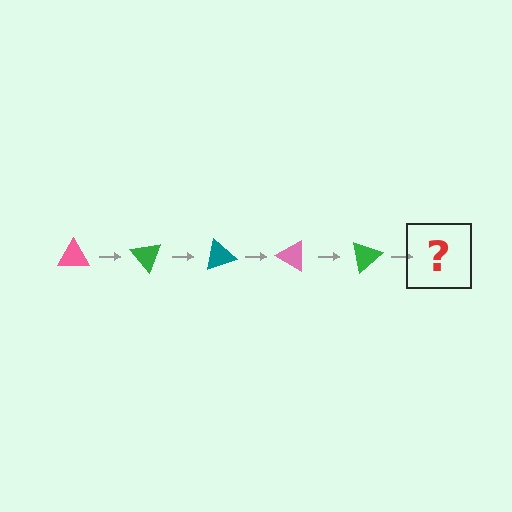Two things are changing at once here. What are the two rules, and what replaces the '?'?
The two rules are that it rotates 50 degrees each step and the color cycles through pink, green, and teal. The '?' should be a teal triangle, rotated 250 degrees from the start.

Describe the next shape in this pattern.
It should be a teal triangle, rotated 250 degrees from the start.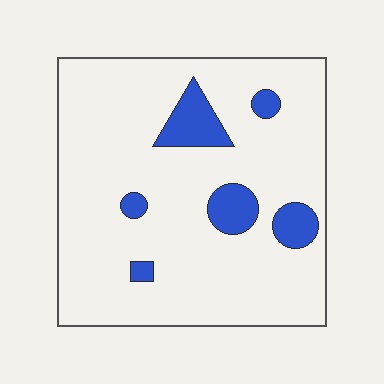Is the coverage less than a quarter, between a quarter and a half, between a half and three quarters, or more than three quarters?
Less than a quarter.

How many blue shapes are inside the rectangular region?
6.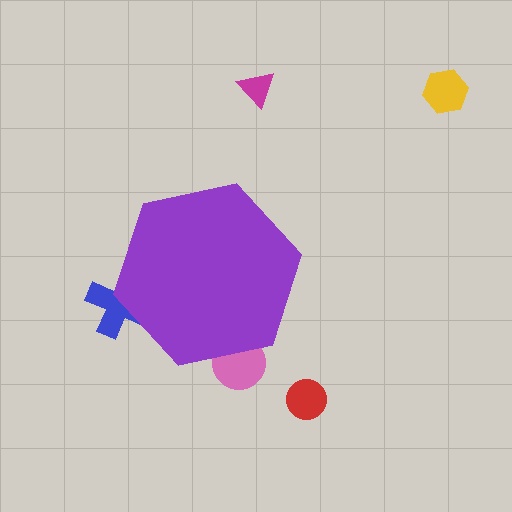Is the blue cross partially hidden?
Yes, the blue cross is partially hidden behind the purple hexagon.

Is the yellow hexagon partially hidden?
No, the yellow hexagon is fully visible.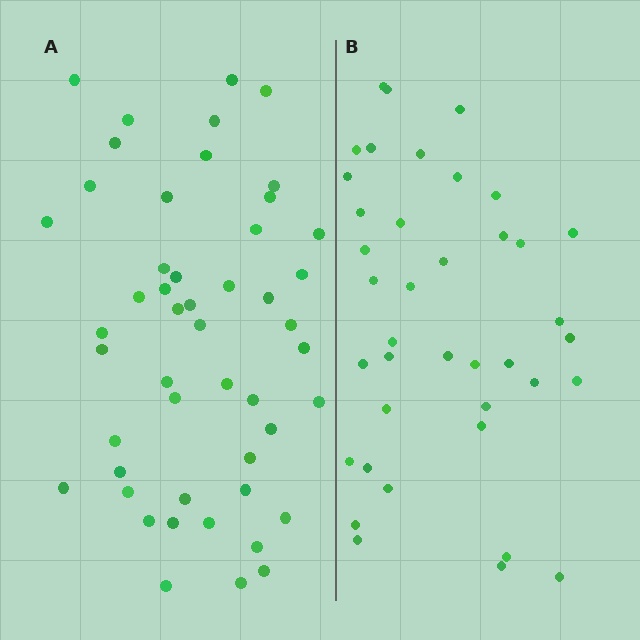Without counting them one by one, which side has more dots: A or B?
Region A (the left region) has more dots.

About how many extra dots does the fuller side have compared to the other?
Region A has roughly 10 or so more dots than region B.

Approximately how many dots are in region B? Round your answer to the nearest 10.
About 40 dots. (The exact count is 39, which rounds to 40.)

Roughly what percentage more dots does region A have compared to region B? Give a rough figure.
About 25% more.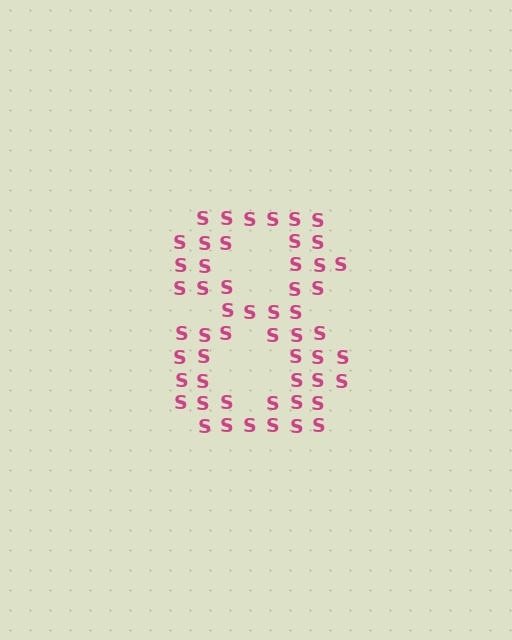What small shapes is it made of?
It is made of small letter S's.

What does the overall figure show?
The overall figure shows the digit 8.